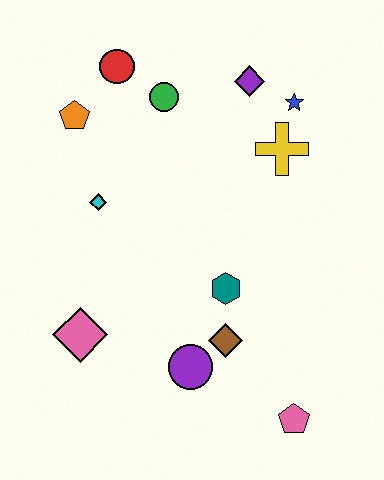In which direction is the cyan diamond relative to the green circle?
The cyan diamond is below the green circle.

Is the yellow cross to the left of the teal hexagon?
No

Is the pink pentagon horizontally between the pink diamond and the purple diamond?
No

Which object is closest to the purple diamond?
The blue star is closest to the purple diamond.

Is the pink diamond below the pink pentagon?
No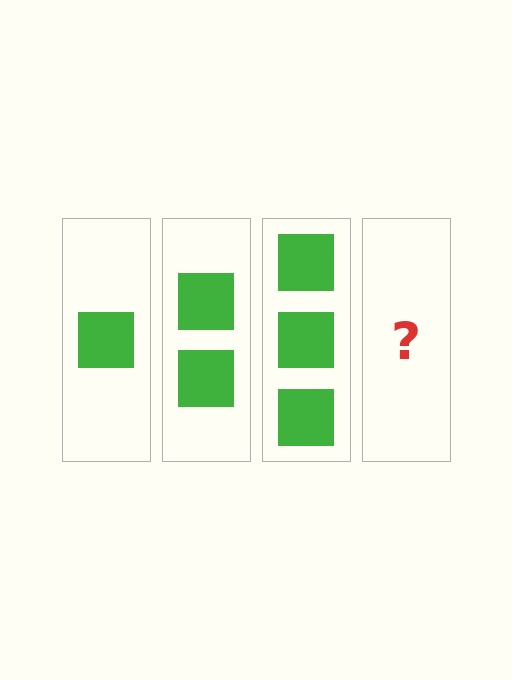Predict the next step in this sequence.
The next step is 4 squares.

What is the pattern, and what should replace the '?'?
The pattern is that each step adds one more square. The '?' should be 4 squares.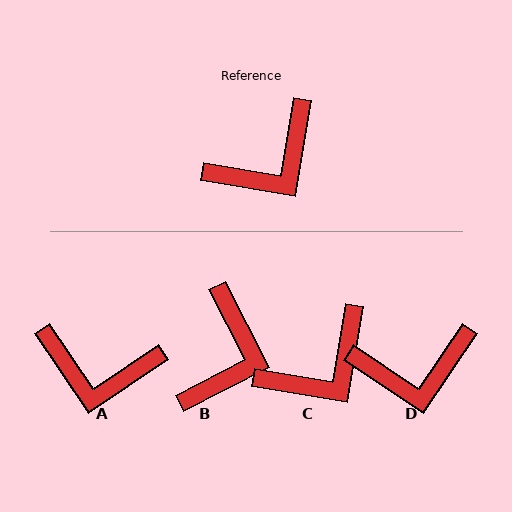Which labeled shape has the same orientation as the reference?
C.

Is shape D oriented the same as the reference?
No, it is off by about 24 degrees.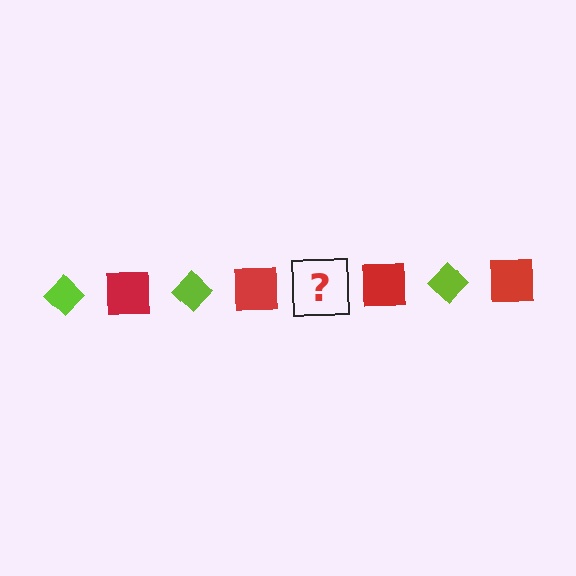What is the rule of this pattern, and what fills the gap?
The rule is that the pattern alternates between lime diamond and red square. The gap should be filled with a lime diamond.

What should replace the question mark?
The question mark should be replaced with a lime diamond.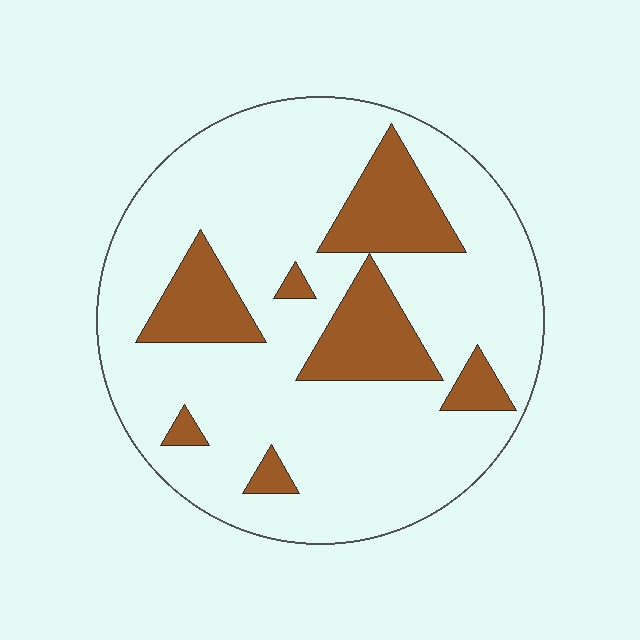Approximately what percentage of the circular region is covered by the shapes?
Approximately 20%.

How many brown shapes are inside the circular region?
7.